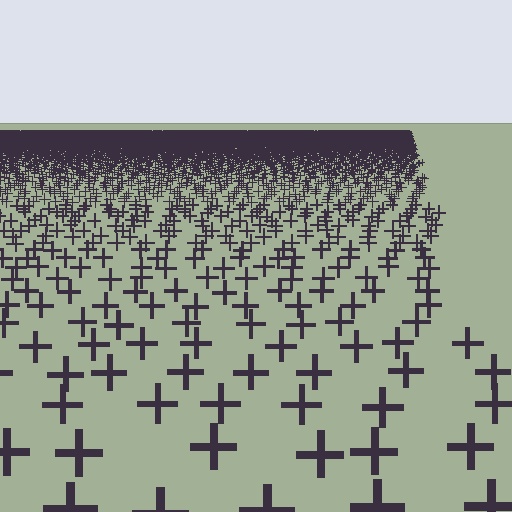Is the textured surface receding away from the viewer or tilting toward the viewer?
The surface is receding away from the viewer. Texture elements get smaller and denser toward the top.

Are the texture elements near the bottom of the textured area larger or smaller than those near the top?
Larger. Near the bottom, elements are closer to the viewer and appear at a bigger on-screen size.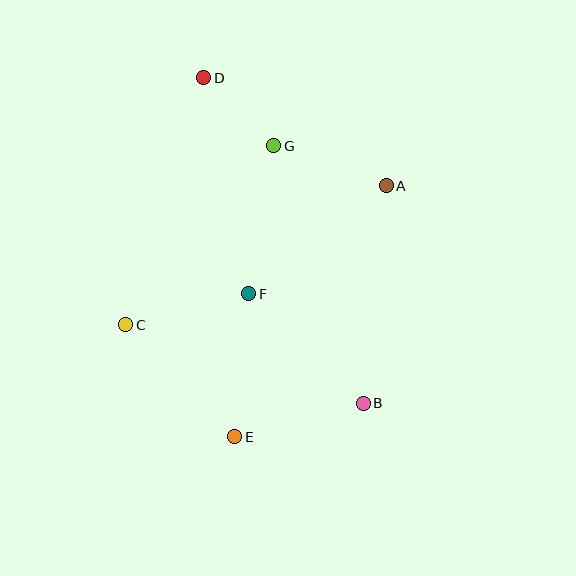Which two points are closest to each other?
Points D and G are closest to each other.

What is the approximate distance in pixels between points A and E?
The distance between A and E is approximately 293 pixels.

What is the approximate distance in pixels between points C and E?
The distance between C and E is approximately 156 pixels.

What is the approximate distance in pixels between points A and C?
The distance between A and C is approximately 295 pixels.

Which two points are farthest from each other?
Points B and D are farthest from each other.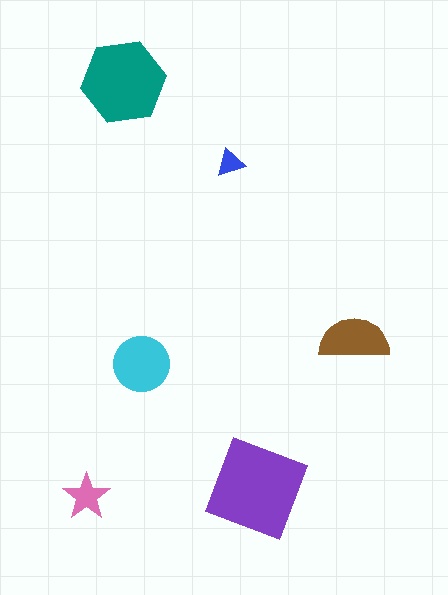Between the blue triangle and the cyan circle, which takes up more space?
The cyan circle.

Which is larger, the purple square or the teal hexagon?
The purple square.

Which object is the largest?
The purple square.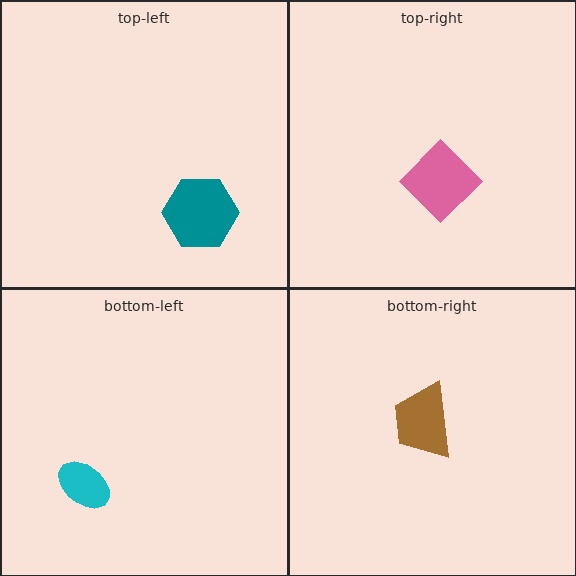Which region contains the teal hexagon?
The top-left region.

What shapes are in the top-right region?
The pink diamond.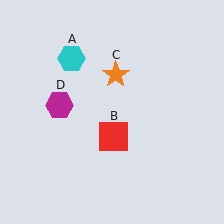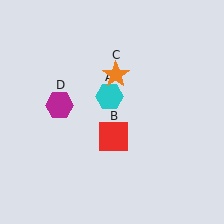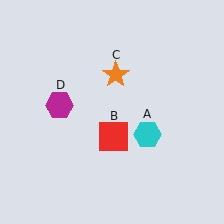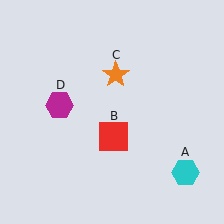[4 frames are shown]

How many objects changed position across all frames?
1 object changed position: cyan hexagon (object A).